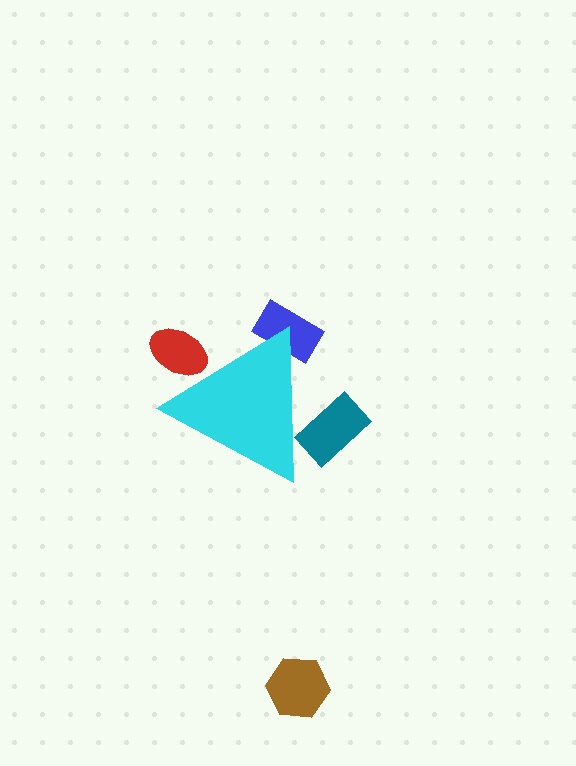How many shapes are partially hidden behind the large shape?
3 shapes are partially hidden.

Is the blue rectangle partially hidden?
Yes, the blue rectangle is partially hidden behind the cyan triangle.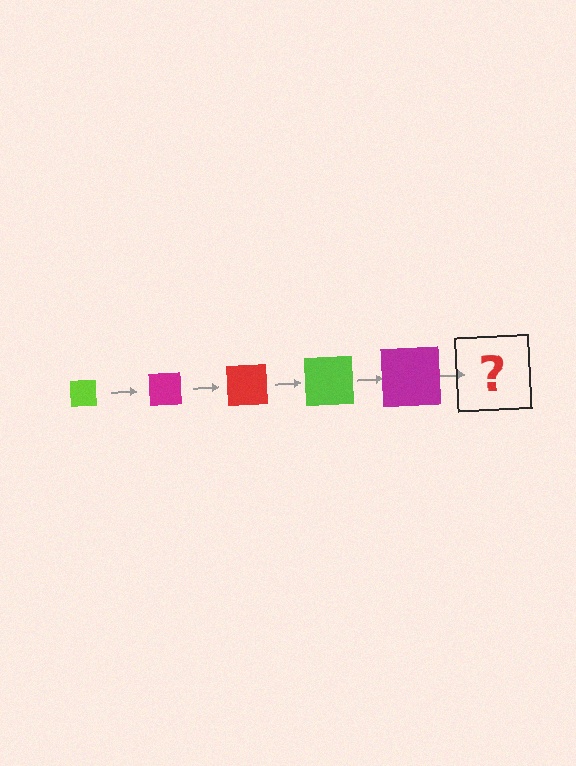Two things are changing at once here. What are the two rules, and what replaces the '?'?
The two rules are that the square grows larger each step and the color cycles through lime, magenta, and red. The '?' should be a red square, larger than the previous one.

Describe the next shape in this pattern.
It should be a red square, larger than the previous one.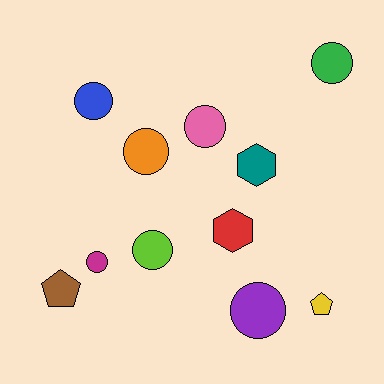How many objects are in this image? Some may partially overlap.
There are 11 objects.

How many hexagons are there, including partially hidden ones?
There are 2 hexagons.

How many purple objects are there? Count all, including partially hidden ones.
There is 1 purple object.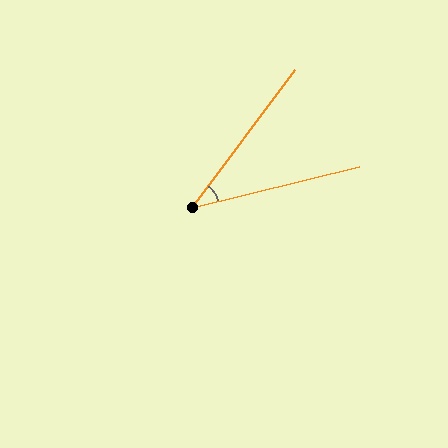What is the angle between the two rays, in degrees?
Approximately 39 degrees.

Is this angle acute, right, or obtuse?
It is acute.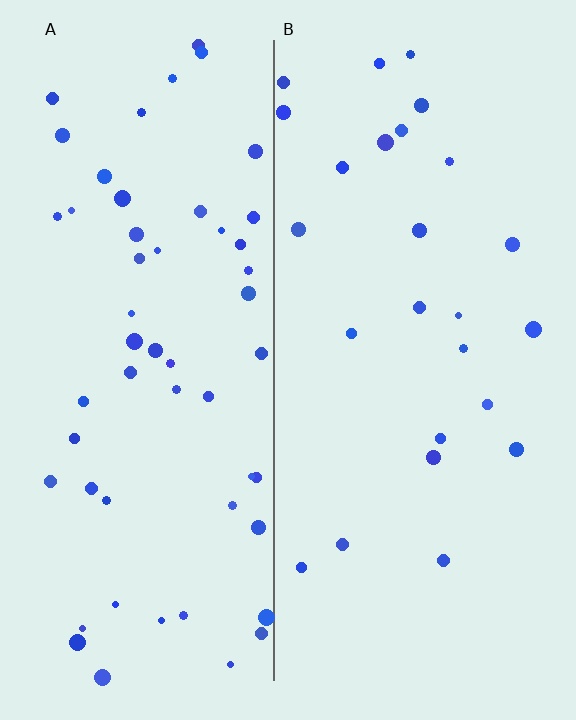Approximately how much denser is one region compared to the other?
Approximately 2.2× — region A over region B.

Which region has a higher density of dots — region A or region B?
A (the left).